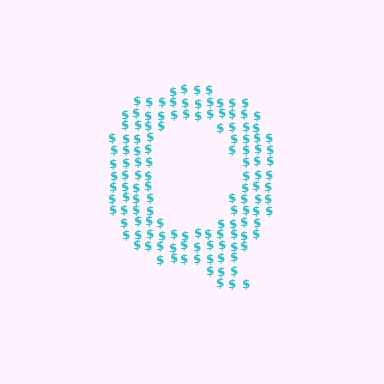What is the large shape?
The large shape is the letter Q.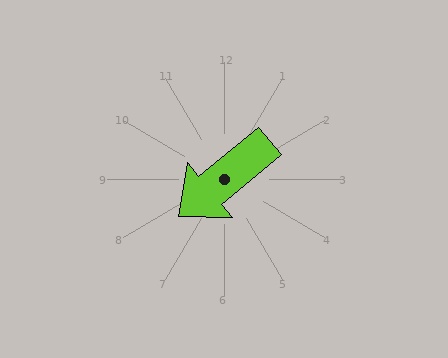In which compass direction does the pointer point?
Southwest.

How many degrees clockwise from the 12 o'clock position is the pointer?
Approximately 230 degrees.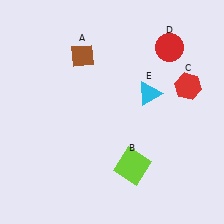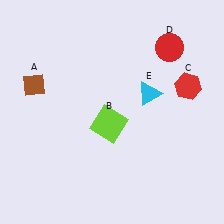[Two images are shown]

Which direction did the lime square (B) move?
The lime square (B) moved up.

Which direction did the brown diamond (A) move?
The brown diamond (A) moved left.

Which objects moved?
The objects that moved are: the brown diamond (A), the lime square (B).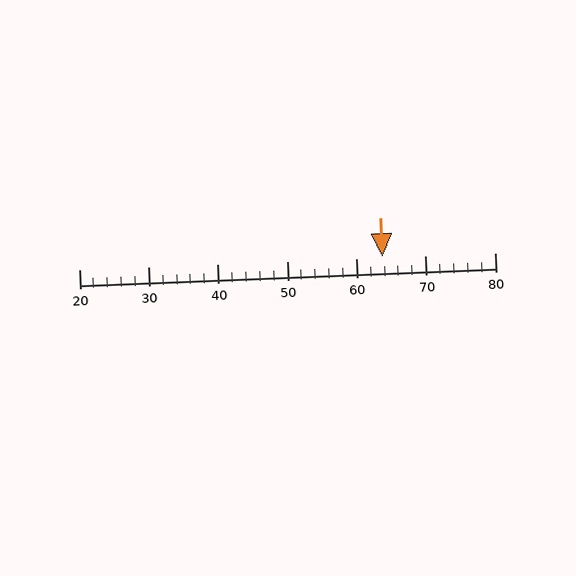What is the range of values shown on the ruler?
The ruler shows values from 20 to 80.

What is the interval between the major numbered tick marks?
The major tick marks are spaced 10 units apart.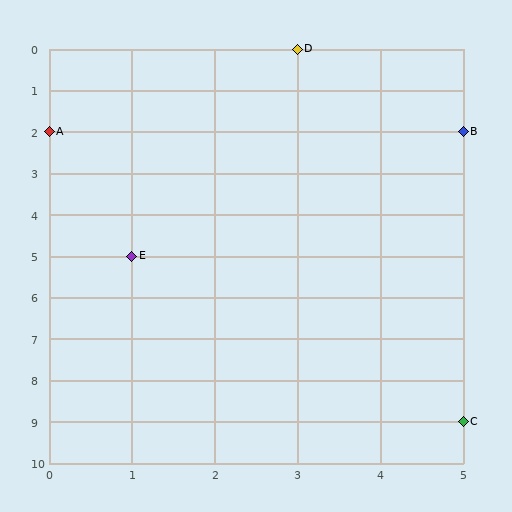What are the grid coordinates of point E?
Point E is at grid coordinates (1, 5).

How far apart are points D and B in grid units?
Points D and B are 2 columns and 2 rows apart (about 2.8 grid units diagonally).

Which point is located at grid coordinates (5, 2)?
Point B is at (5, 2).